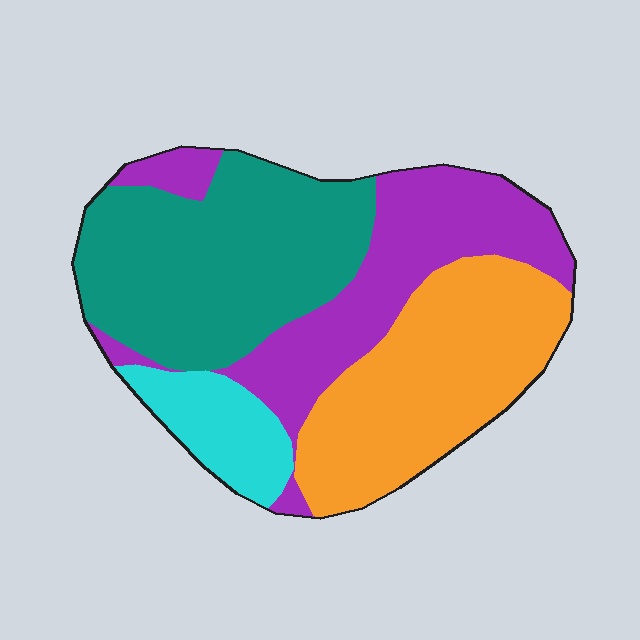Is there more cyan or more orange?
Orange.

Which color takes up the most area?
Teal, at roughly 35%.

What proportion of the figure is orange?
Orange covers roughly 30% of the figure.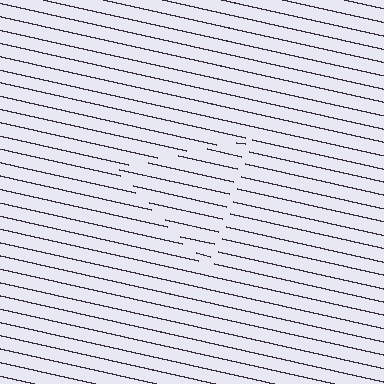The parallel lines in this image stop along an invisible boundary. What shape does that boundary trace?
An illusory triangle. The interior of the shape contains the same grating, shifted by half a period — the contour is defined by the phase discontinuity where line-ends from the inner and outer gratings abut.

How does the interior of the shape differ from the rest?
The interior of the shape contains the same grating, shifted by half a period — the contour is defined by the phase discontinuity where line-ends from the inner and outer gratings abut.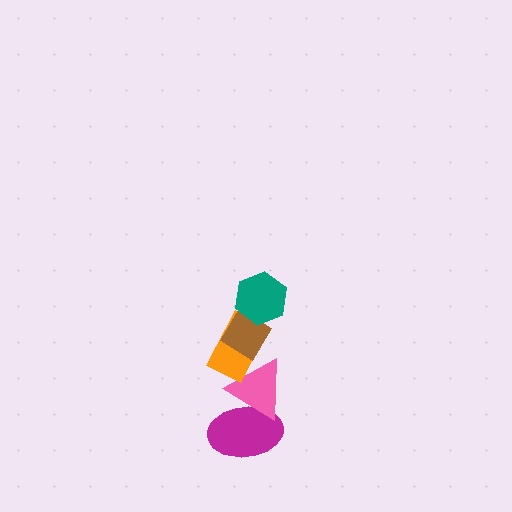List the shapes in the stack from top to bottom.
From top to bottom: the teal hexagon, the brown diamond, the orange rectangle, the pink triangle, the magenta ellipse.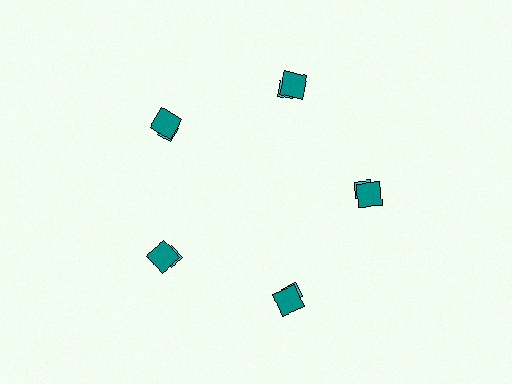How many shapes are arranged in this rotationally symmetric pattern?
There are 10 shapes, arranged in 5 groups of 2.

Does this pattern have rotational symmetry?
Yes, this pattern has 5-fold rotational symmetry. It looks the same after rotating 72 degrees around the center.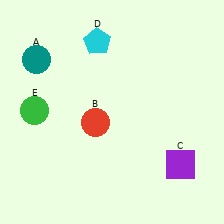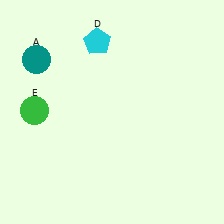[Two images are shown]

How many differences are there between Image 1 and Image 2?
There are 2 differences between the two images.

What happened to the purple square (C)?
The purple square (C) was removed in Image 2. It was in the bottom-right area of Image 1.